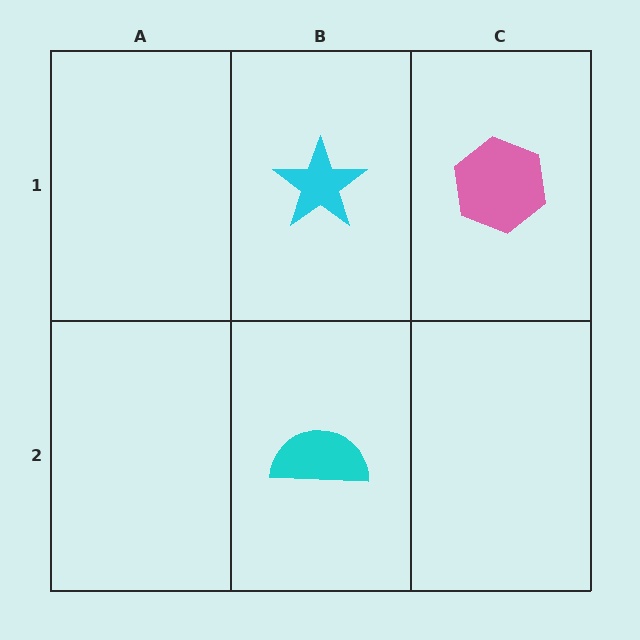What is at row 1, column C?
A pink hexagon.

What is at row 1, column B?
A cyan star.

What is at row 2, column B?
A cyan semicircle.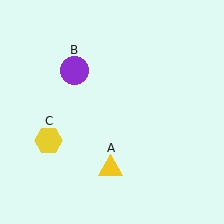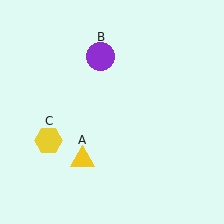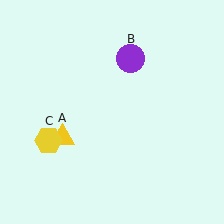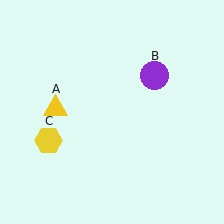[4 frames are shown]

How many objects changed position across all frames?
2 objects changed position: yellow triangle (object A), purple circle (object B).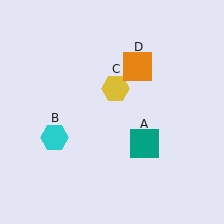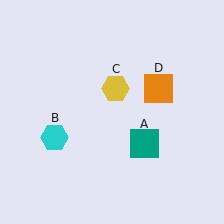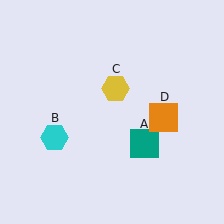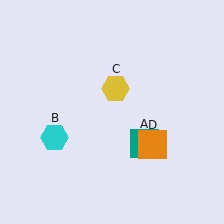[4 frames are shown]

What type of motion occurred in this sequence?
The orange square (object D) rotated clockwise around the center of the scene.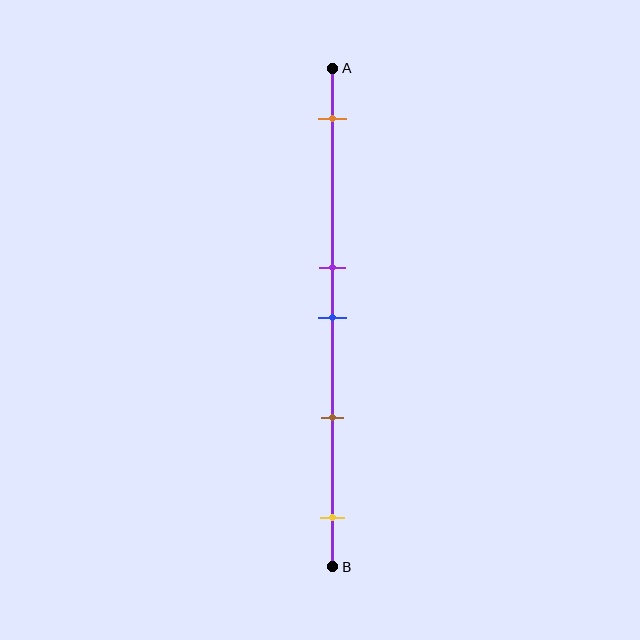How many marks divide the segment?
There are 5 marks dividing the segment.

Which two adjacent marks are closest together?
The purple and blue marks are the closest adjacent pair.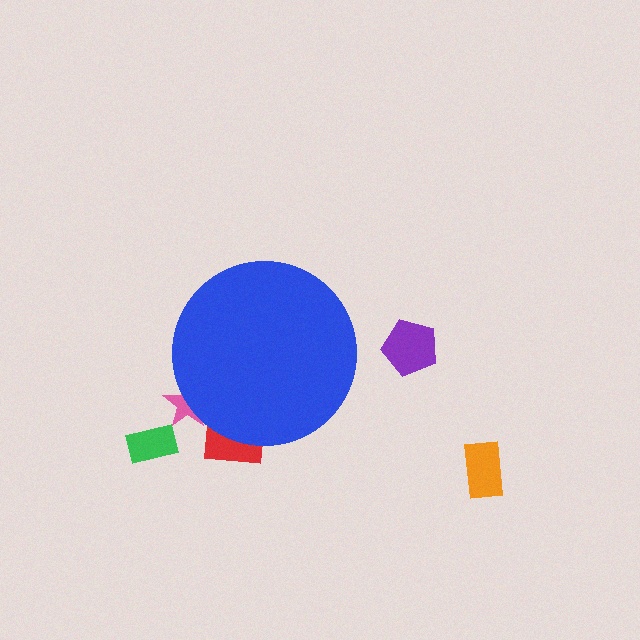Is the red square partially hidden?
Yes, the red square is partially hidden behind the blue circle.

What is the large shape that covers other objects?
A blue circle.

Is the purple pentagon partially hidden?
No, the purple pentagon is fully visible.